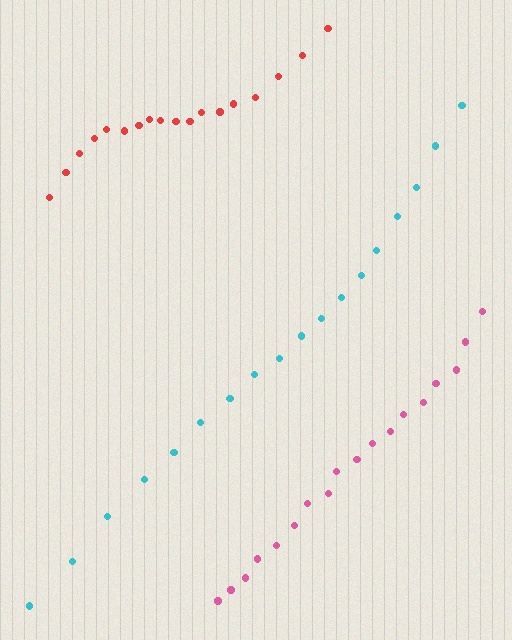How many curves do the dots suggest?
There are 3 distinct paths.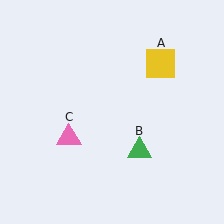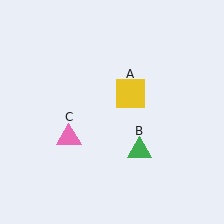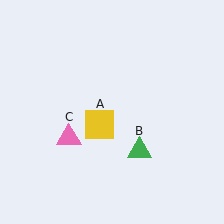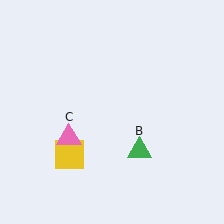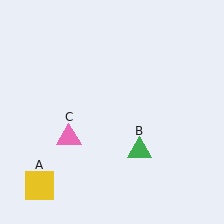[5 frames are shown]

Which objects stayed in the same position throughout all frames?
Green triangle (object B) and pink triangle (object C) remained stationary.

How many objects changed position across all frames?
1 object changed position: yellow square (object A).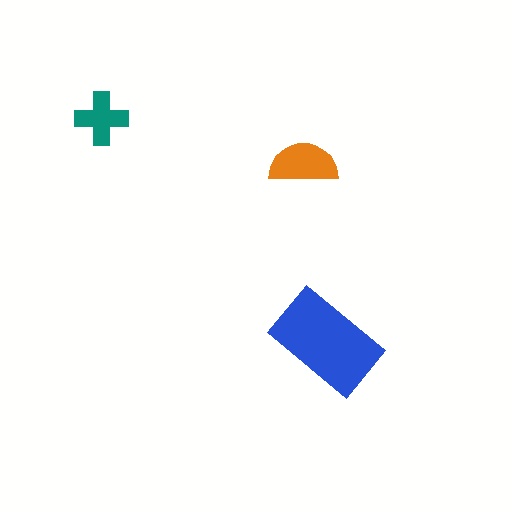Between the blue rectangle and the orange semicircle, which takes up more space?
The blue rectangle.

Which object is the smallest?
The teal cross.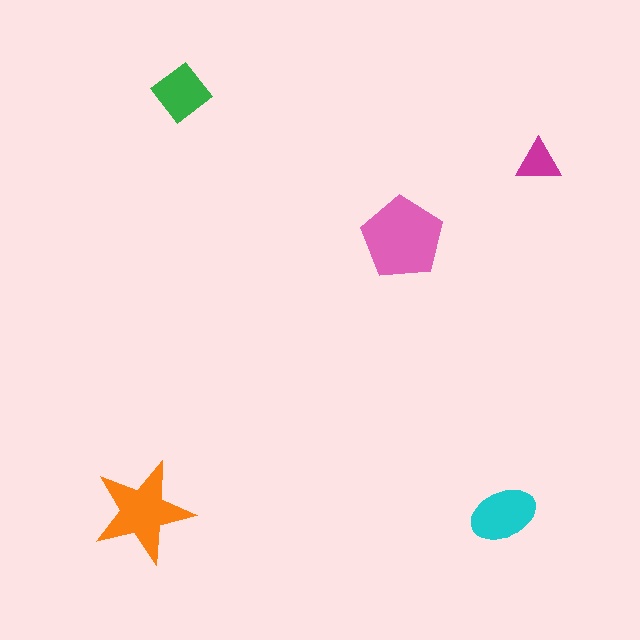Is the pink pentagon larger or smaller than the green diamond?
Larger.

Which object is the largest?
The pink pentagon.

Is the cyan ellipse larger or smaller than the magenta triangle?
Larger.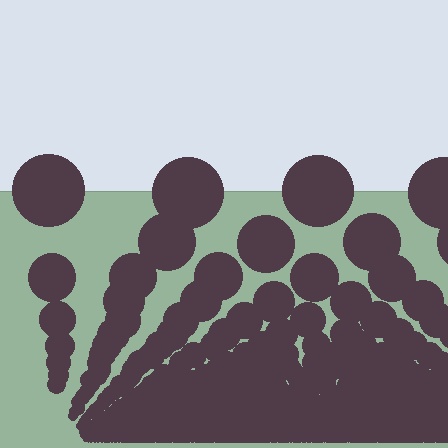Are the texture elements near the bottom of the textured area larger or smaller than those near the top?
Smaller. The gradient is inverted — elements near the bottom are smaller and denser.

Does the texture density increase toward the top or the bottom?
Density increases toward the bottom.